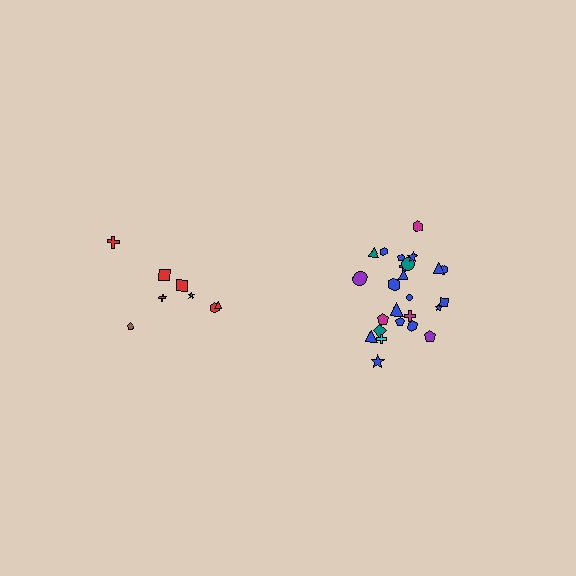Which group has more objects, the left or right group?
The right group.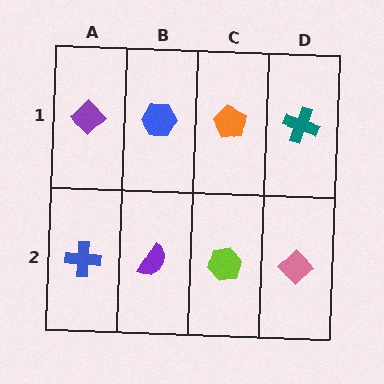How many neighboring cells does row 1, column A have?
2.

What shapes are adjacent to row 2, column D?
A teal cross (row 1, column D), a lime hexagon (row 2, column C).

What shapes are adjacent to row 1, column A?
A blue cross (row 2, column A), a blue hexagon (row 1, column B).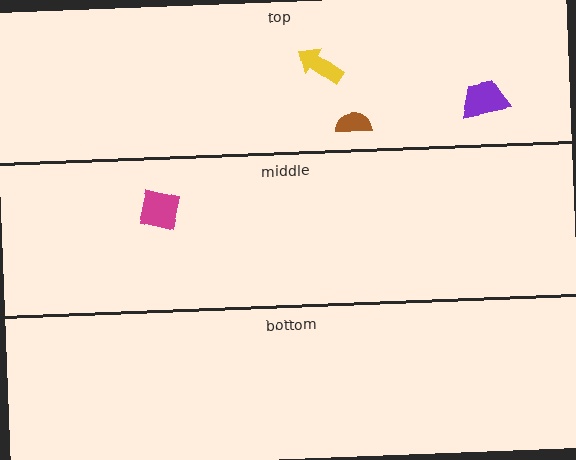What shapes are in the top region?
The purple trapezoid, the brown semicircle, the yellow arrow.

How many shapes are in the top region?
3.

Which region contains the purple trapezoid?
The top region.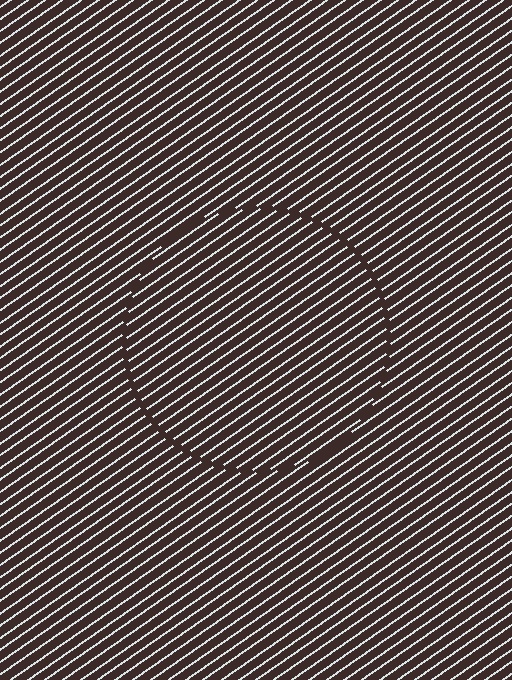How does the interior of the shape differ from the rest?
The interior of the shape contains the same grating, shifted by half a period — the contour is defined by the phase discontinuity where line-ends from the inner and outer gratings abut.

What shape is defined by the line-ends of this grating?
An illusory circle. The interior of the shape contains the same grating, shifted by half a period — the contour is defined by the phase discontinuity where line-ends from the inner and outer gratings abut.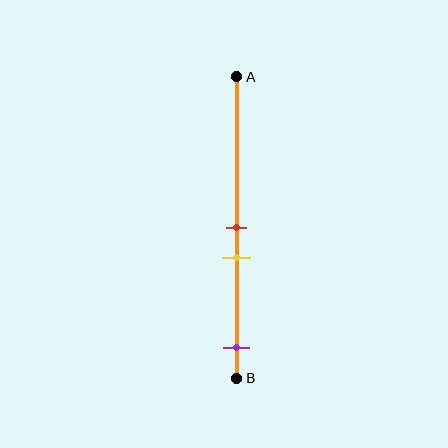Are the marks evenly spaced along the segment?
No, the marks are not evenly spaced.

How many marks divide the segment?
There are 3 marks dividing the segment.